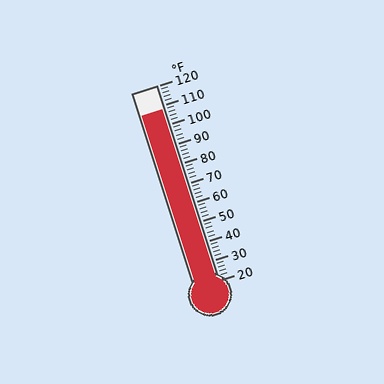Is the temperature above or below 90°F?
The temperature is above 90°F.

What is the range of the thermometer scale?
The thermometer scale ranges from 20°F to 120°F.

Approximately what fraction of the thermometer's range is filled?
The thermometer is filled to approximately 90% of its range.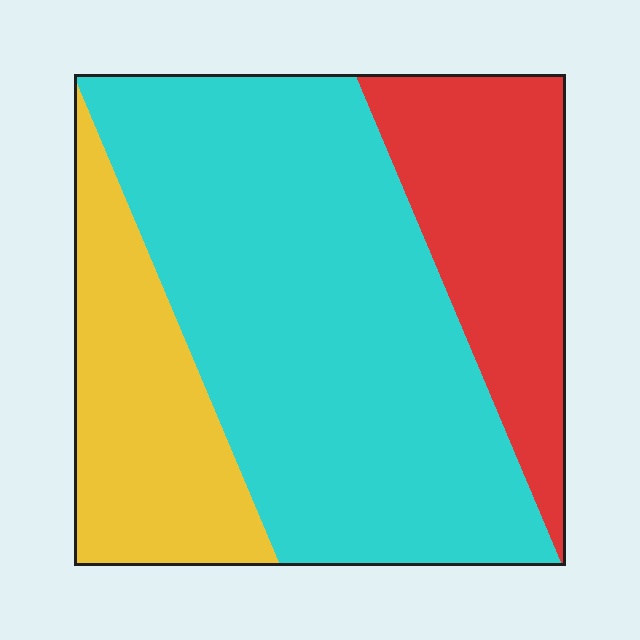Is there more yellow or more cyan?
Cyan.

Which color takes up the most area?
Cyan, at roughly 55%.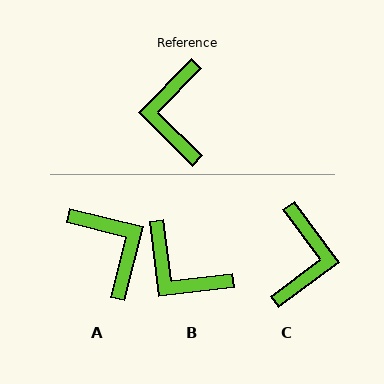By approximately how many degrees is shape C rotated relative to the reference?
Approximately 171 degrees counter-clockwise.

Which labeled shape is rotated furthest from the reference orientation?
C, about 171 degrees away.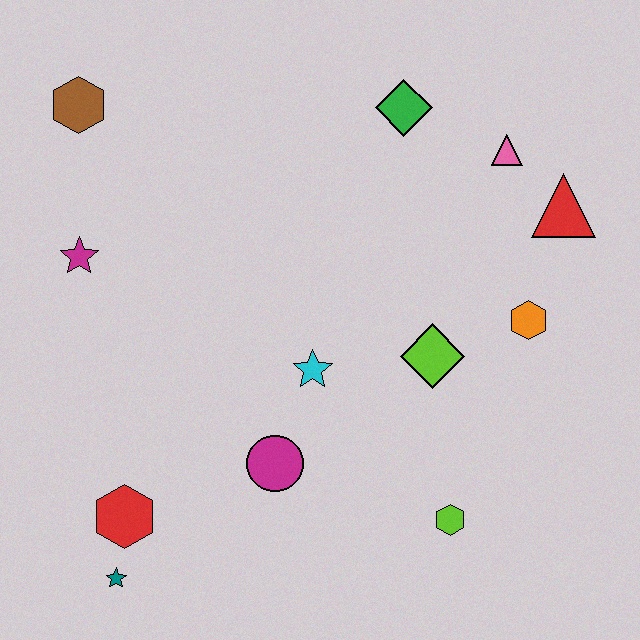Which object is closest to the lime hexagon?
The lime diamond is closest to the lime hexagon.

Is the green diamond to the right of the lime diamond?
No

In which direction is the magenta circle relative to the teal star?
The magenta circle is to the right of the teal star.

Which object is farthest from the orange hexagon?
The brown hexagon is farthest from the orange hexagon.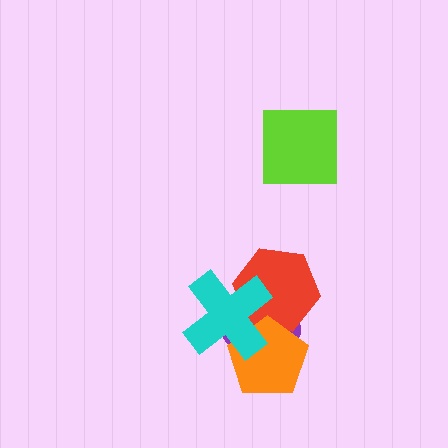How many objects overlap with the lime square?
0 objects overlap with the lime square.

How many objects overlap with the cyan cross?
3 objects overlap with the cyan cross.